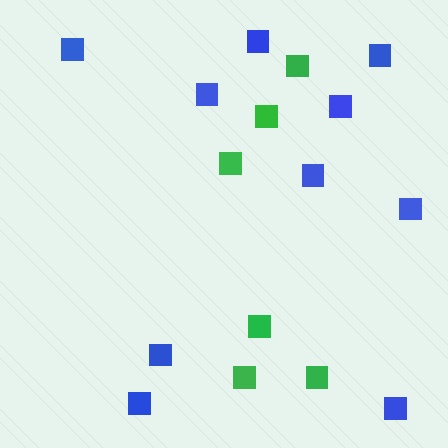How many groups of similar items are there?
There are 2 groups: one group of blue squares (10) and one group of green squares (6).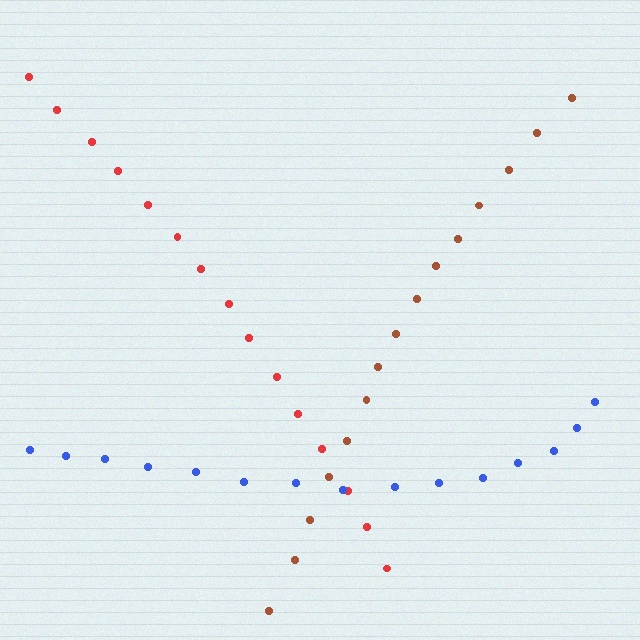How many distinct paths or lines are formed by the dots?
There are 3 distinct paths.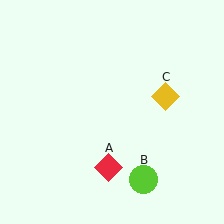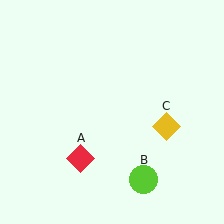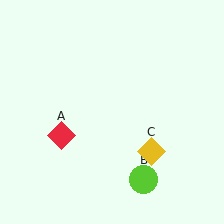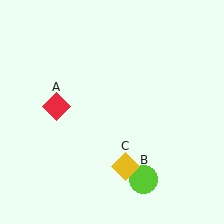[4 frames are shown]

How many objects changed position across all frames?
2 objects changed position: red diamond (object A), yellow diamond (object C).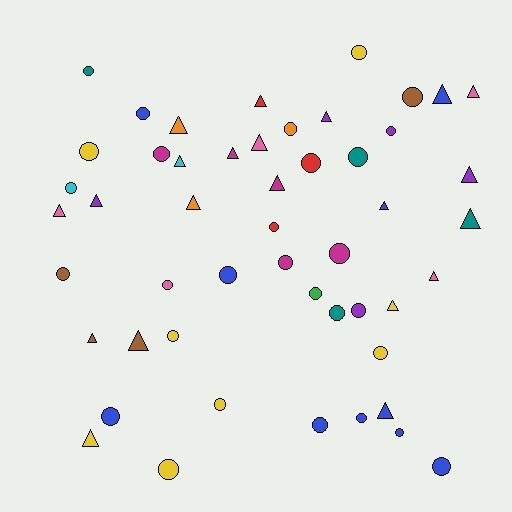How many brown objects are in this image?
There are 4 brown objects.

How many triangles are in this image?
There are 21 triangles.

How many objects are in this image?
There are 50 objects.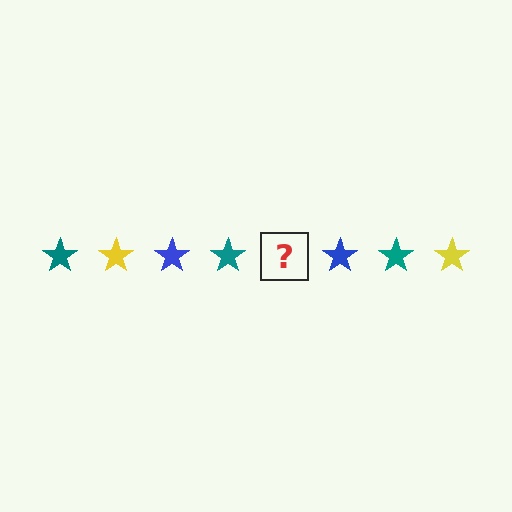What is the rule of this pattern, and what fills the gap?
The rule is that the pattern cycles through teal, yellow, blue stars. The gap should be filled with a yellow star.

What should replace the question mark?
The question mark should be replaced with a yellow star.